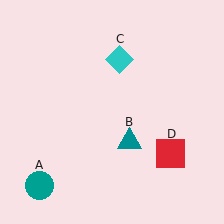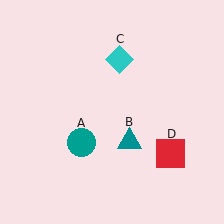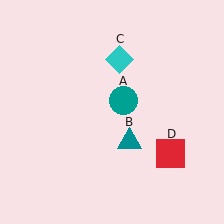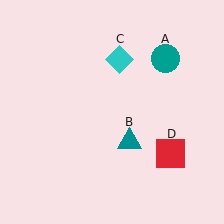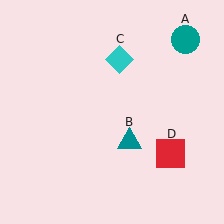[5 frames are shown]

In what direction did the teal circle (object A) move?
The teal circle (object A) moved up and to the right.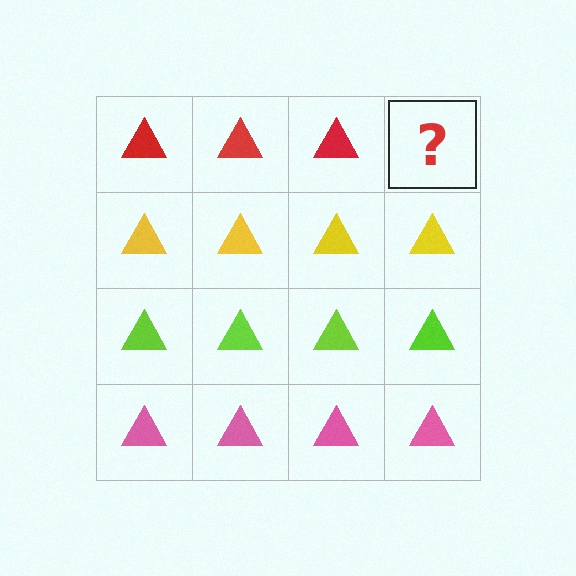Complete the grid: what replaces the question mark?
The question mark should be replaced with a red triangle.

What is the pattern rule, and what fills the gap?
The rule is that each row has a consistent color. The gap should be filled with a red triangle.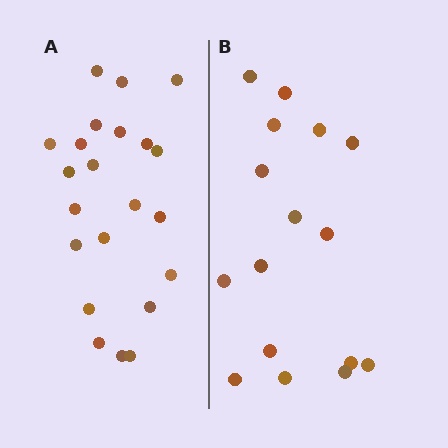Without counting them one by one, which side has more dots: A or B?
Region A (the left region) has more dots.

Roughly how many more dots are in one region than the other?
Region A has about 6 more dots than region B.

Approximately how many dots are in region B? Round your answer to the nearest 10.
About 20 dots. (The exact count is 16, which rounds to 20.)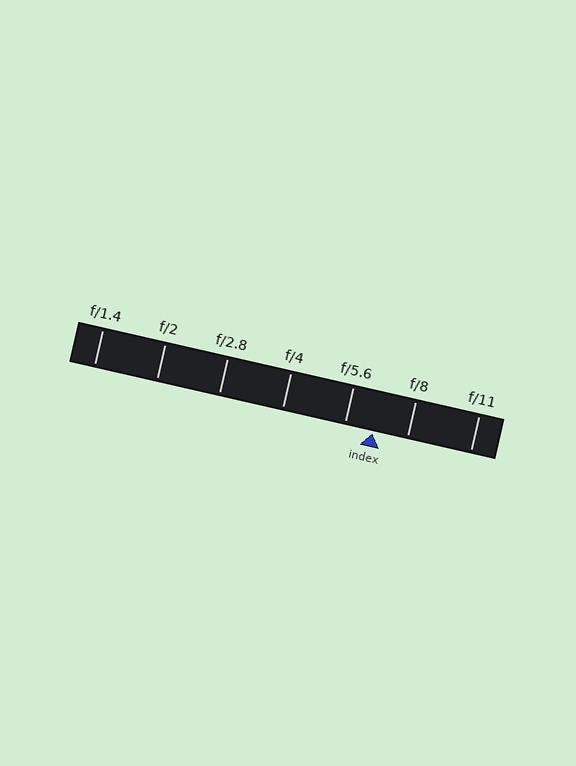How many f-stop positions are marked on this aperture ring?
There are 7 f-stop positions marked.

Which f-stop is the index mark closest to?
The index mark is closest to f/5.6.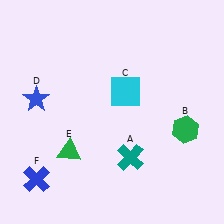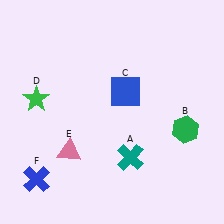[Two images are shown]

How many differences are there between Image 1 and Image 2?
There are 3 differences between the two images.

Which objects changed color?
C changed from cyan to blue. D changed from blue to green. E changed from green to pink.